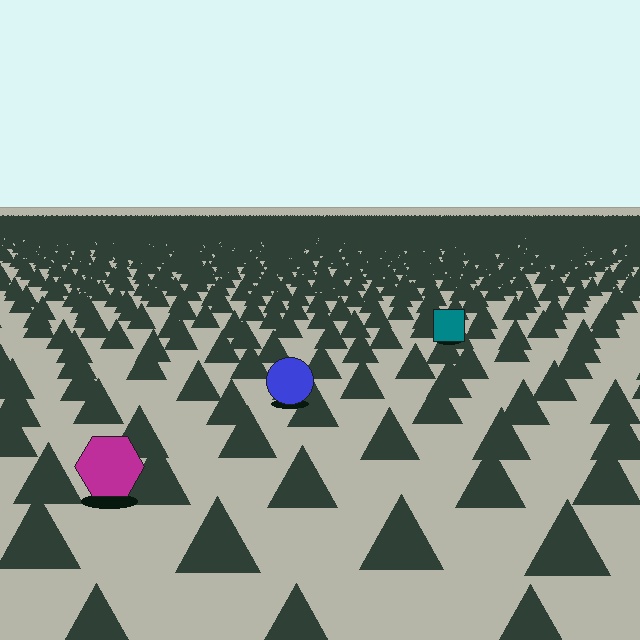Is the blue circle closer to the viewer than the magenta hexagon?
No. The magenta hexagon is closer — you can tell from the texture gradient: the ground texture is coarser near it.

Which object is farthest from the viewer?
The teal square is farthest from the viewer. It appears smaller and the ground texture around it is denser.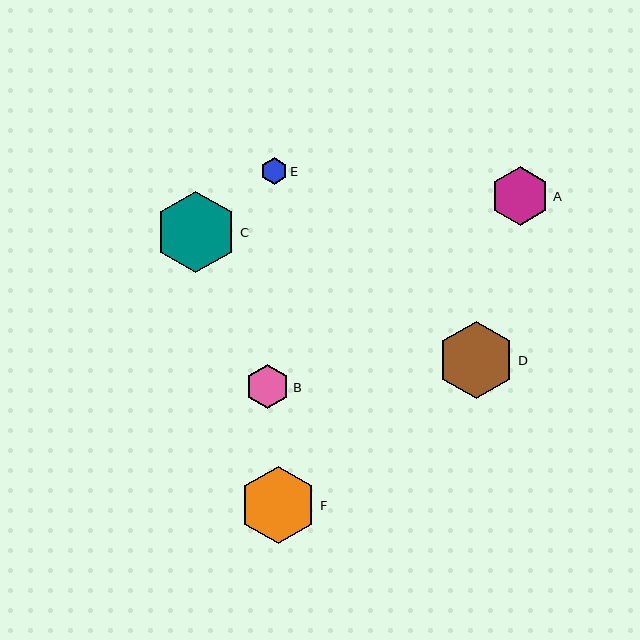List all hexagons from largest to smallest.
From largest to smallest: C, F, D, A, B, E.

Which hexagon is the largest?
Hexagon C is the largest with a size of approximately 81 pixels.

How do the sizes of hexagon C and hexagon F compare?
Hexagon C and hexagon F are approximately the same size.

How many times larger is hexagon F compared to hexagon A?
Hexagon F is approximately 1.3 times the size of hexagon A.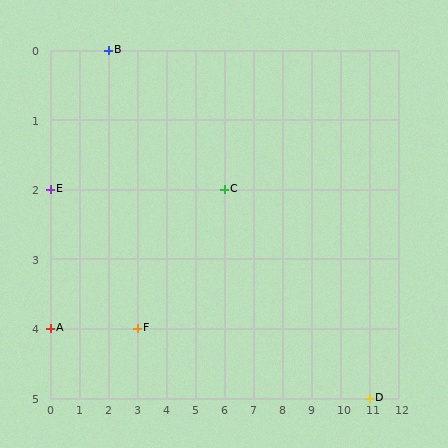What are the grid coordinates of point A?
Point A is at grid coordinates (0, 4).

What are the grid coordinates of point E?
Point E is at grid coordinates (0, 2).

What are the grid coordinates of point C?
Point C is at grid coordinates (6, 2).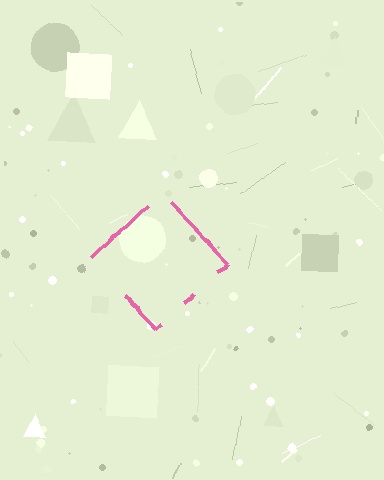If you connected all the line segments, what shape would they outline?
They would outline a diamond.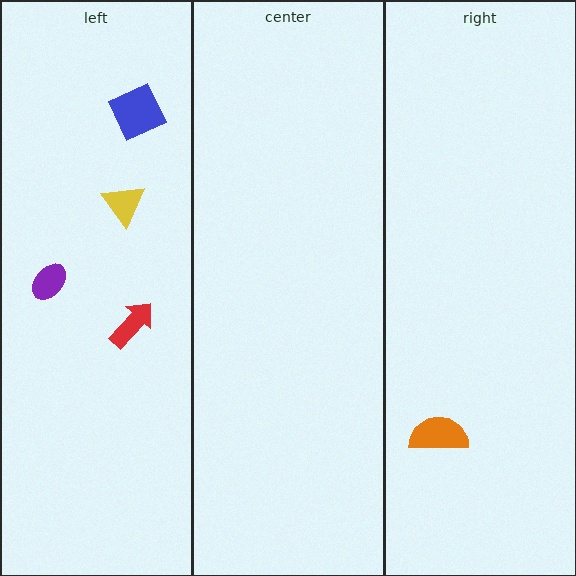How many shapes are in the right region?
1.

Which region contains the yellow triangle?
The left region.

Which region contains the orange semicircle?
The right region.